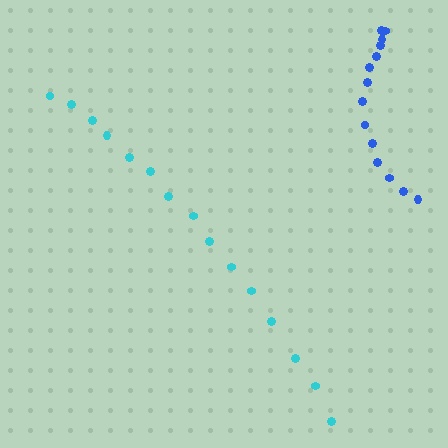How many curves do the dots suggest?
There are 2 distinct paths.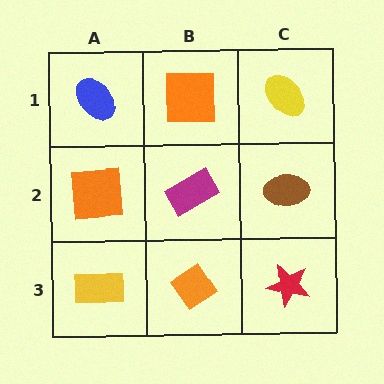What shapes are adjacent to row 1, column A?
An orange square (row 2, column A), an orange square (row 1, column B).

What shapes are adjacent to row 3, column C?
A brown ellipse (row 2, column C), an orange diamond (row 3, column B).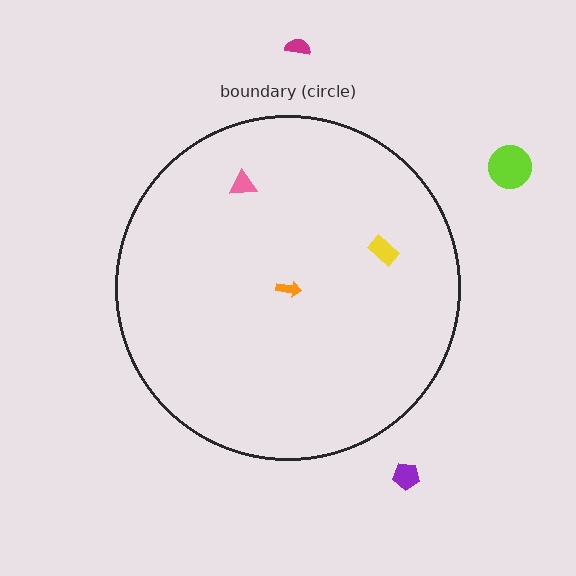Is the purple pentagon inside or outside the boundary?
Outside.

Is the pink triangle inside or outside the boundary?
Inside.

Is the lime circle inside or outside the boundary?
Outside.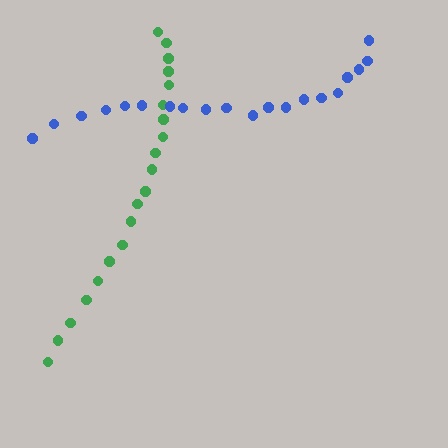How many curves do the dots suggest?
There are 2 distinct paths.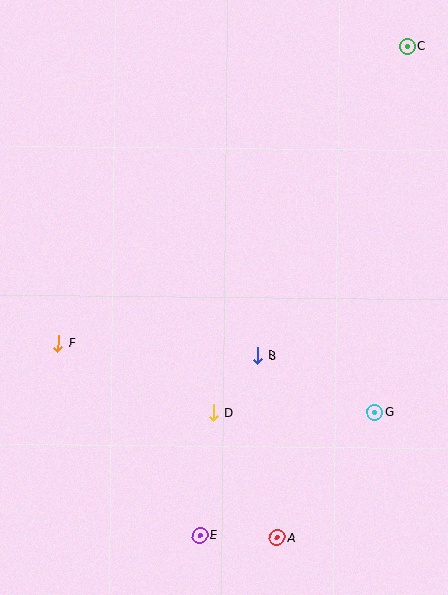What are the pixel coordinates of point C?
Point C is at (407, 46).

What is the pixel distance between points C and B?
The distance between C and B is 344 pixels.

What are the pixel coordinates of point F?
Point F is at (58, 343).